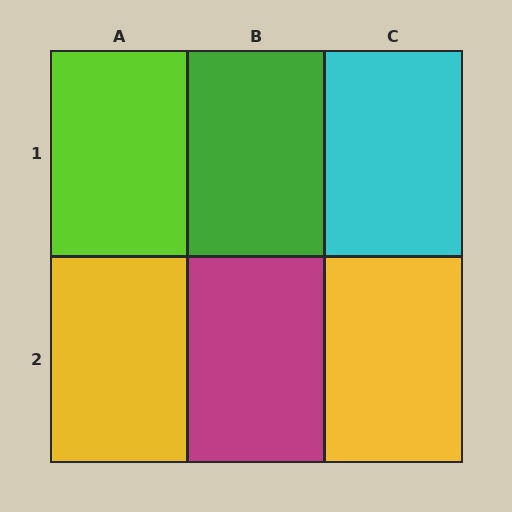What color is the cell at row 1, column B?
Green.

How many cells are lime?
1 cell is lime.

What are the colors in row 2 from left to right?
Yellow, magenta, yellow.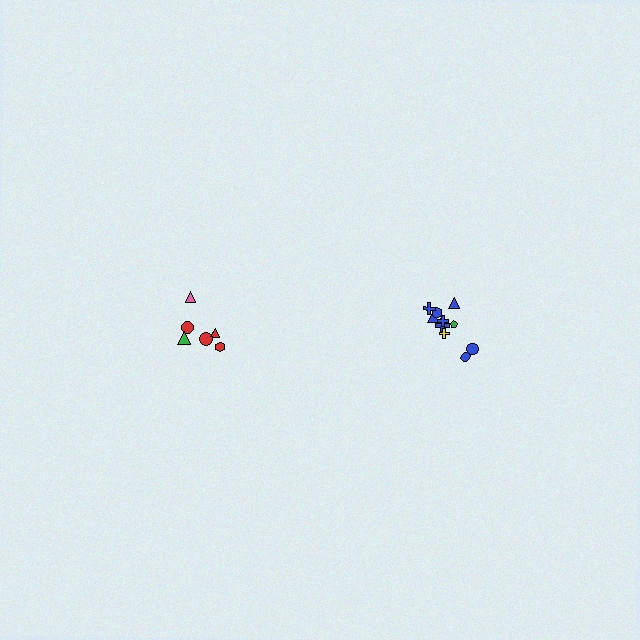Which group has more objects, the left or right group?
The right group.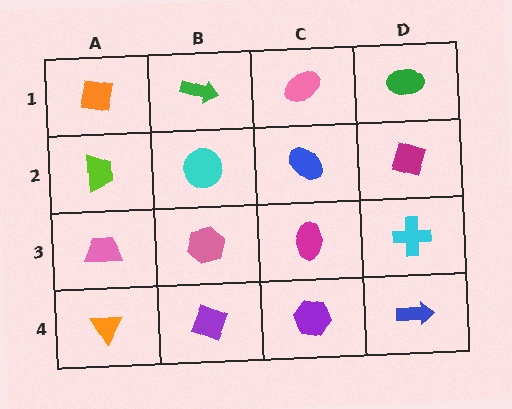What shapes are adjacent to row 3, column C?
A blue ellipse (row 2, column C), a purple hexagon (row 4, column C), a pink hexagon (row 3, column B), a cyan cross (row 3, column D).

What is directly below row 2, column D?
A cyan cross.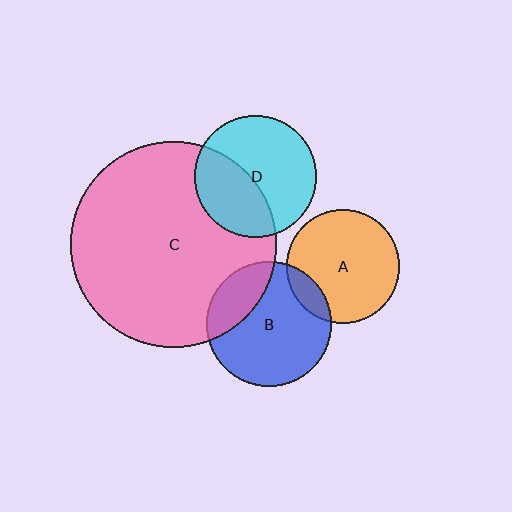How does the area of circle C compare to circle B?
Approximately 2.7 times.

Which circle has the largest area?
Circle C (pink).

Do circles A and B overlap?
Yes.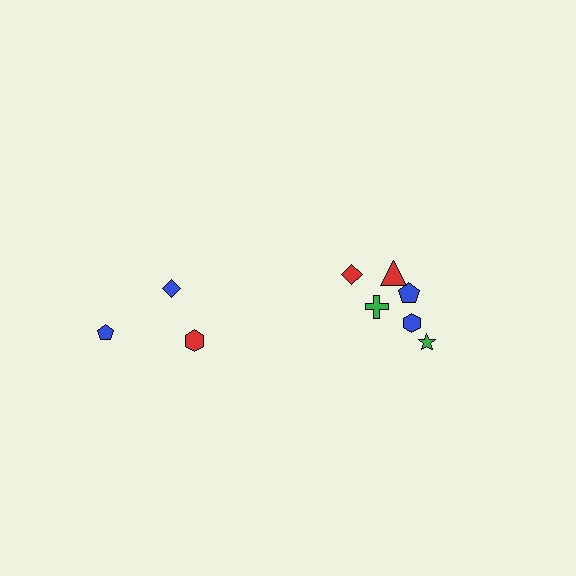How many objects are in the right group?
There are 6 objects.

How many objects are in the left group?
There are 3 objects.